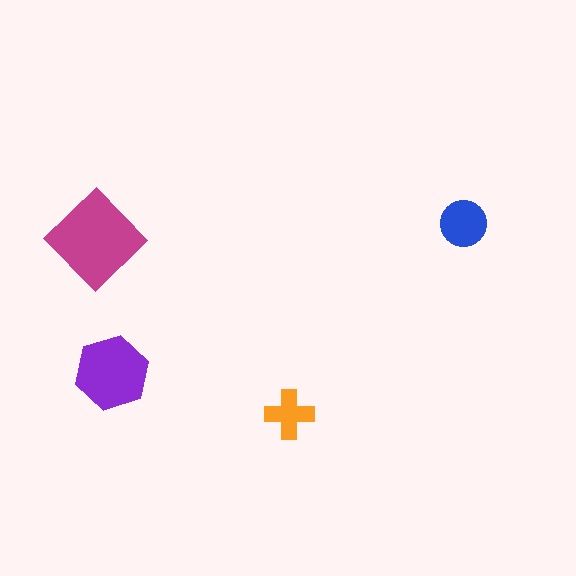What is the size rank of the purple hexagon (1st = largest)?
2nd.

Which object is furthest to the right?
The blue circle is rightmost.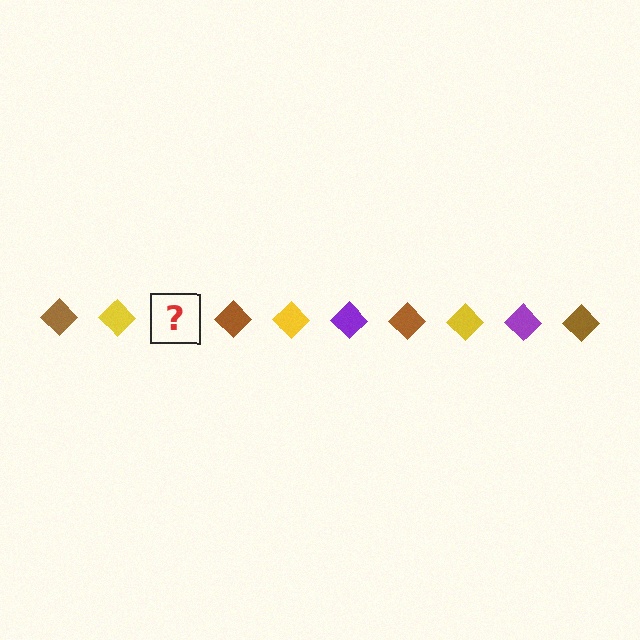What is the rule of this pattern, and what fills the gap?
The rule is that the pattern cycles through brown, yellow, purple diamonds. The gap should be filled with a purple diamond.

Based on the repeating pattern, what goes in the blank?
The blank should be a purple diamond.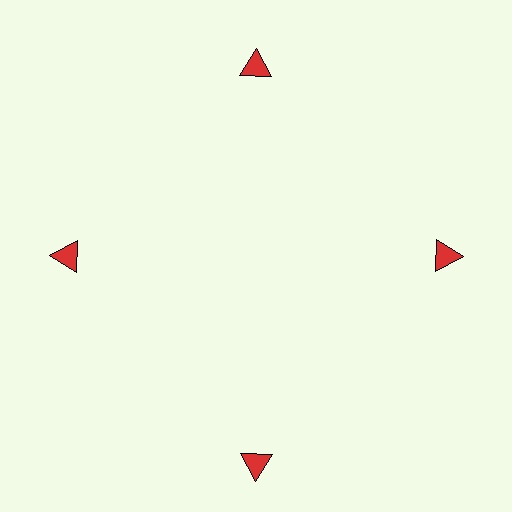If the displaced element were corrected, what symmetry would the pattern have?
It would have 4-fold rotational symmetry — the pattern would map onto itself every 90 degrees.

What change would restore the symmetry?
The symmetry would be restored by moving it inward, back onto the ring so that all 4 triangles sit at equal angles and equal distance from the center.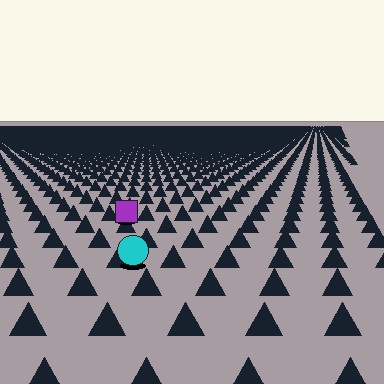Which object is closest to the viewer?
The cyan circle is closest. The texture marks near it are larger and more spread out.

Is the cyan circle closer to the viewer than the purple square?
Yes. The cyan circle is closer — you can tell from the texture gradient: the ground texture is coarser near it.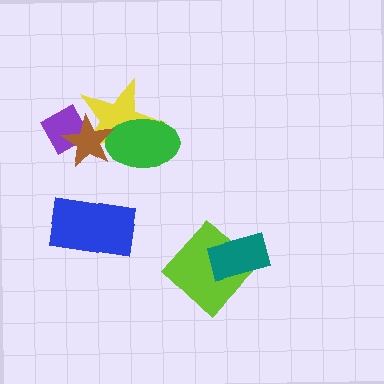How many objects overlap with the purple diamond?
2 objects overlap with the purple diamond.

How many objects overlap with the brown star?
3 objects overlap with the brown star.